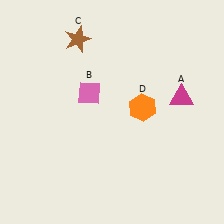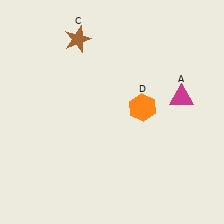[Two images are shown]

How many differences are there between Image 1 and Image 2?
There is 1 difference between the two images.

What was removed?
The pink diamond (B) was removed in Image 2.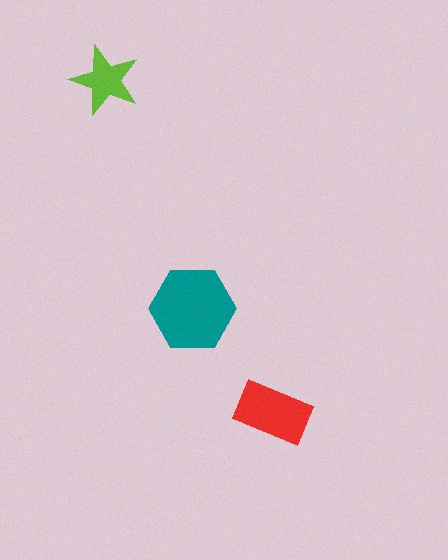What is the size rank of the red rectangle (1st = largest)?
2nd.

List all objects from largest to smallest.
The teal hexagon, the red rectangle, the lime star.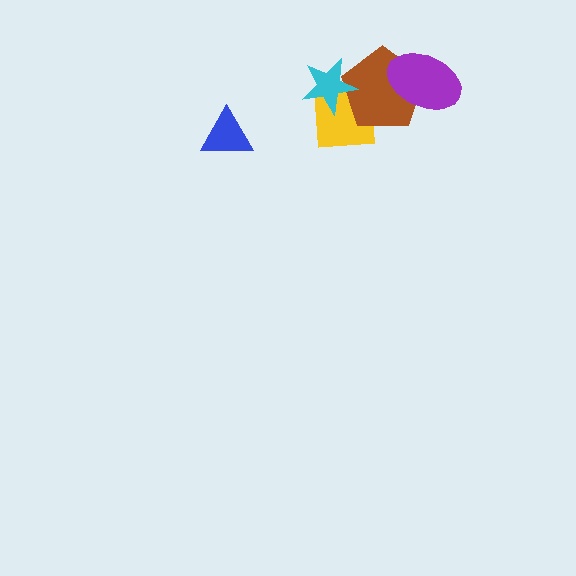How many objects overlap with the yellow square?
2 objects overlap with the yellow square.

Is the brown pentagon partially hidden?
Yes, it is partially covered by another shape.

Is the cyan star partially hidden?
No, no other shape covers it.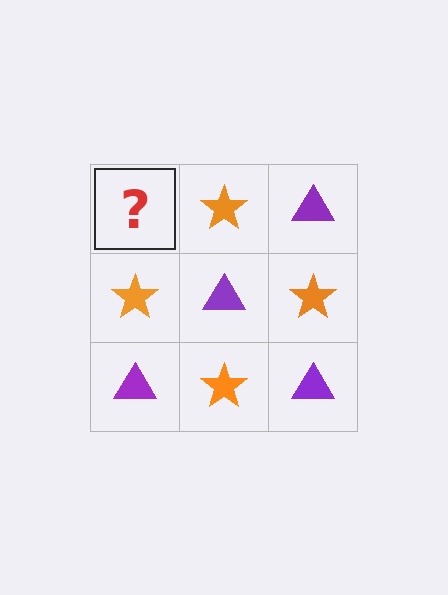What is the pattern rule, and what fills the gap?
The rule is that it alternates purple triangle and orange star in a checkerboard pattern. The gap should be filled with a purple triangle.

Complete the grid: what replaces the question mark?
The question mark should be replaced with a purple triangle.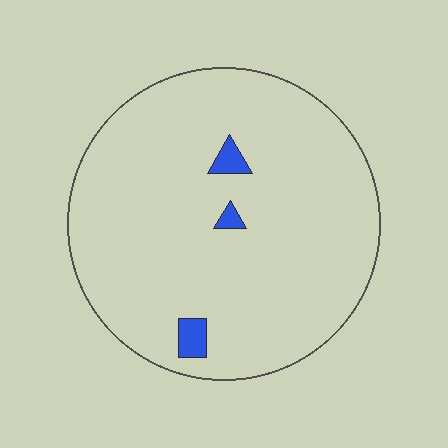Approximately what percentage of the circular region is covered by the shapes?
Approximately 5%.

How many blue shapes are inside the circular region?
3.